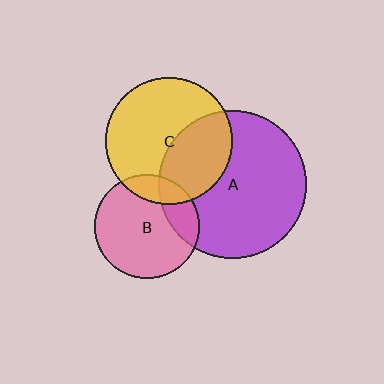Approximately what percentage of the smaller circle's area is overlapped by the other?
Approximately 40%.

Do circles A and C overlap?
Yes.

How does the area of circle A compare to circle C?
Approximately 1.4 times.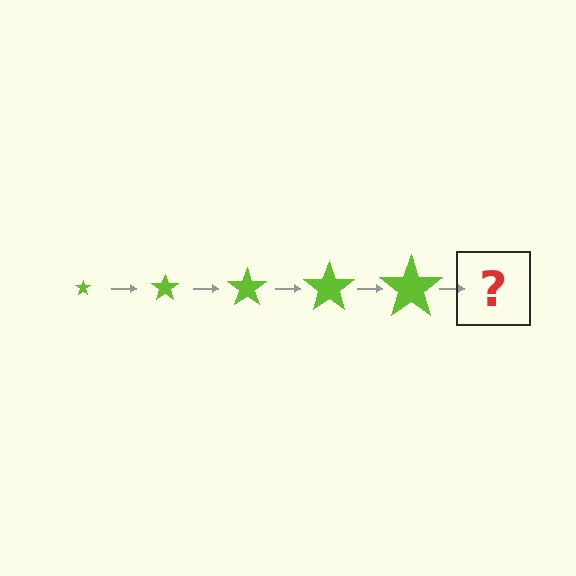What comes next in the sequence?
The next element should be a lime star, larger than the previous one.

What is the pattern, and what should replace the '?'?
The pattern is that the star gets progressively larger each step. The '?' should be a lime star, larger than the previous one.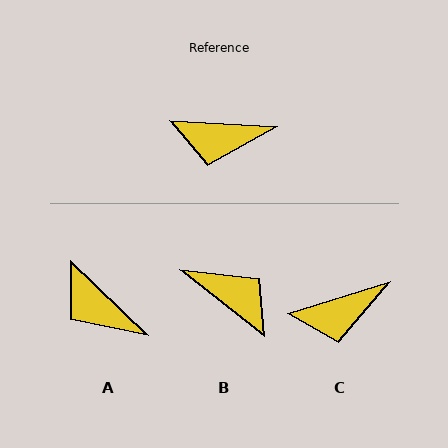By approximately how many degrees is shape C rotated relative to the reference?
Approximately 21 degrees counter-clockwise.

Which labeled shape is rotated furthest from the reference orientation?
B, about 145 degrees away.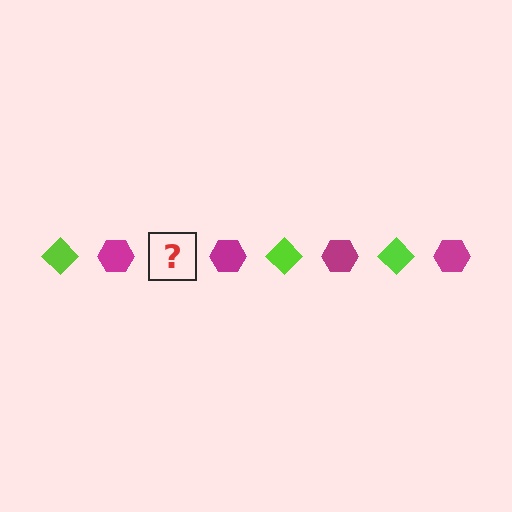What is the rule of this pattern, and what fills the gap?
The rule is that the pattern alternates between lime diamond and magenta hexagon. The gap should be filled with a lime diamond.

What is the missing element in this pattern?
The missing element is a lime diamond.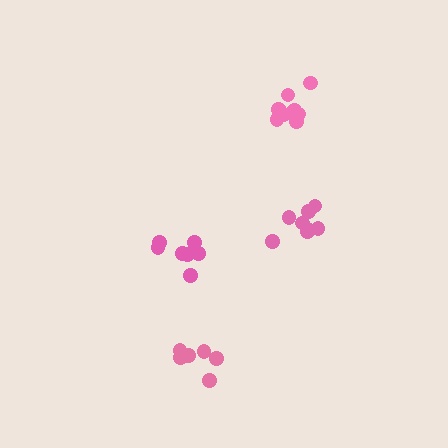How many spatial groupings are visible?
There are 4 spatial groupings.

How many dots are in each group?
Group 1: 10 dots, Group 2: 6 dots, Group 3: 7 dots, Group 4: 8 dots (31 total).